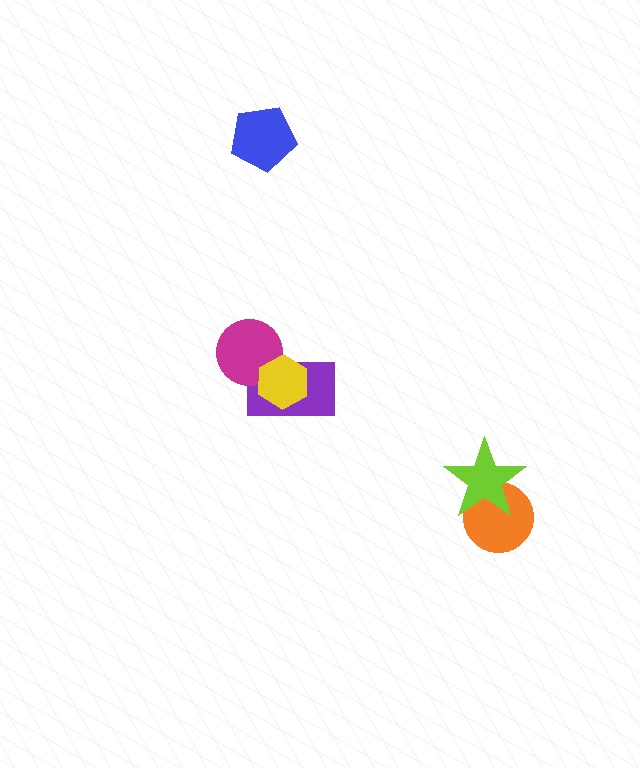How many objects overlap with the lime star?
1 object overlaps with the lime star.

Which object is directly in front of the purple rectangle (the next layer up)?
The magenta circle is directly in front of the purple rectangle.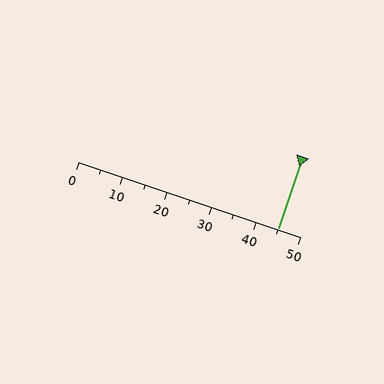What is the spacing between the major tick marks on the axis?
The major ticks are spaced 10 apart.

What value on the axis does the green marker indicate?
The marker indicates approximately 45.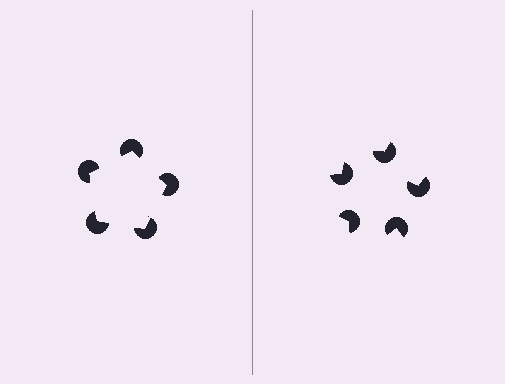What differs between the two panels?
The pac-man discs are positioned identically on both sides; only the wedge orientations differ. On the left they align to a pentagon; on the right they are misaligned.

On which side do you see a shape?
An illusory pentagon appears on the left side. On the right side the wedge cuts are rotated, so no coherent shape forms.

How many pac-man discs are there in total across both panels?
10 — 5 on each side.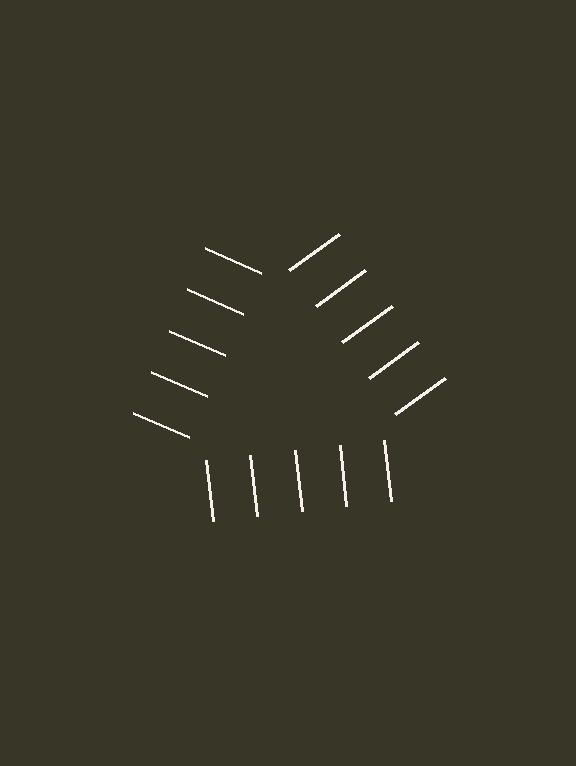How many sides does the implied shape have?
3 sides — the line-ends trace a triangle.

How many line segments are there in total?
15 — 5 along each of the 3 edges.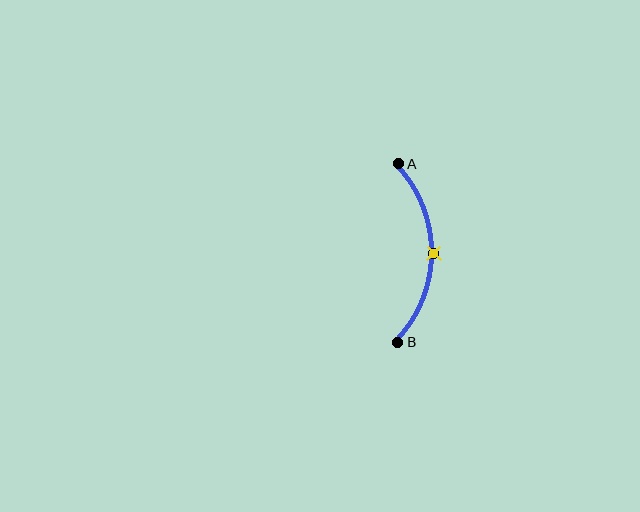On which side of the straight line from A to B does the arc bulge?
The arc bulges to the right of the straight line connecting A and B.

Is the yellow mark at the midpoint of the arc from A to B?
Yes. The yellow mark lies on the arc at equal arc-length from both A and B — it is the arc midpoint.